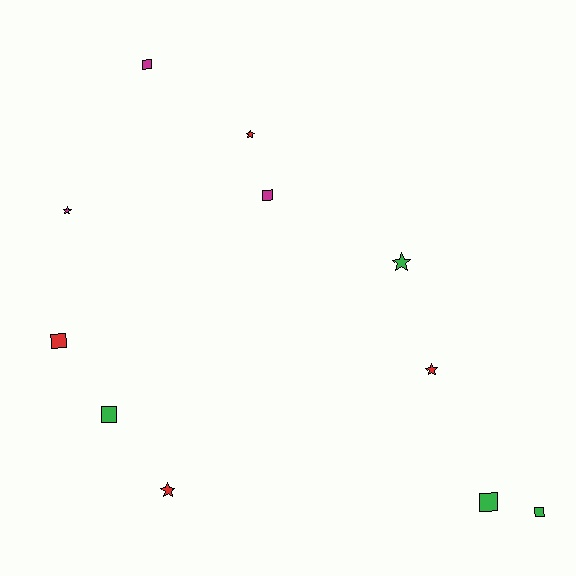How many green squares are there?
There are 3 green squares.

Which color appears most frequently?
Red, with 4 objects.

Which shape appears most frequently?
Square, with 6 objects.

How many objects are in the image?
There are 11 objects.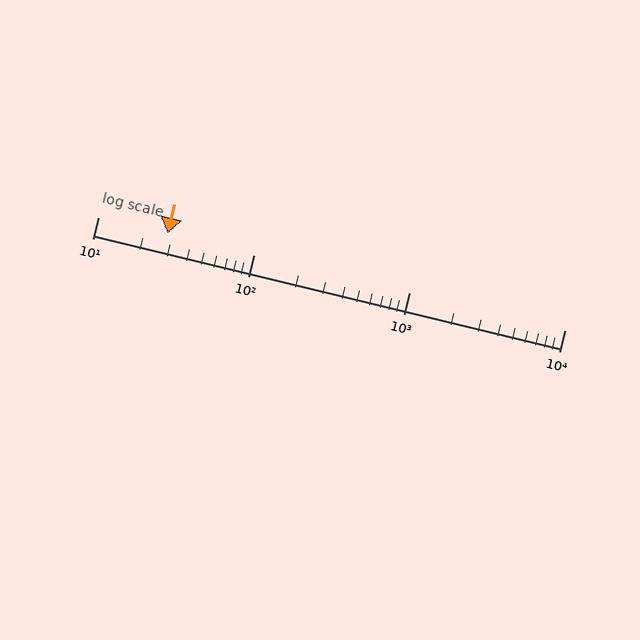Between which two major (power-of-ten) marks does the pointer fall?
The pointer is between 10 and 100.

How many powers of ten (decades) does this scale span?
The scale spans 3 decades, from 10 to 10000.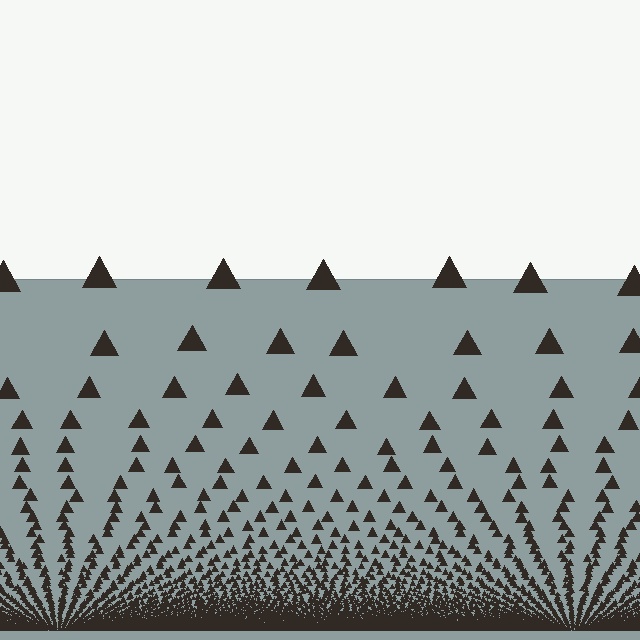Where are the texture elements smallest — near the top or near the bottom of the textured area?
Near the bottom.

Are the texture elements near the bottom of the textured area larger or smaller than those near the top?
Smaller. The gradient is inverted — elements near the bottom are smaller and denser.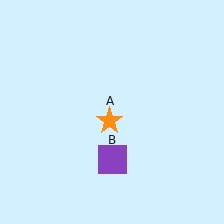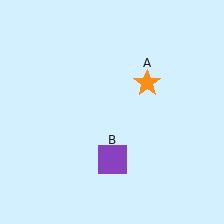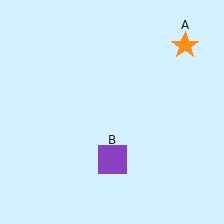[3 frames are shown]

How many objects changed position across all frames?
1 object changed position: orange star (object A).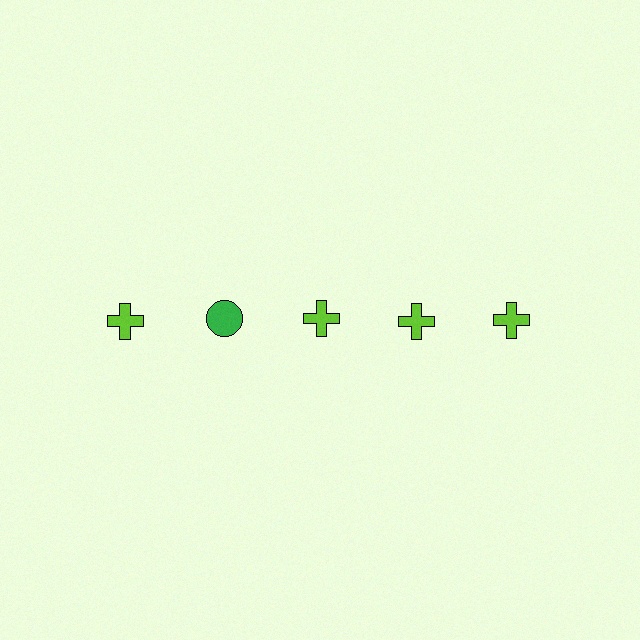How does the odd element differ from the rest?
It differs in both color (green instead of lime) and shape (circle instead of cross).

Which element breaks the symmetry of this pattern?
The green circle in the top row, second from left column breaks the symmetry. All other shapes are lime crosses.